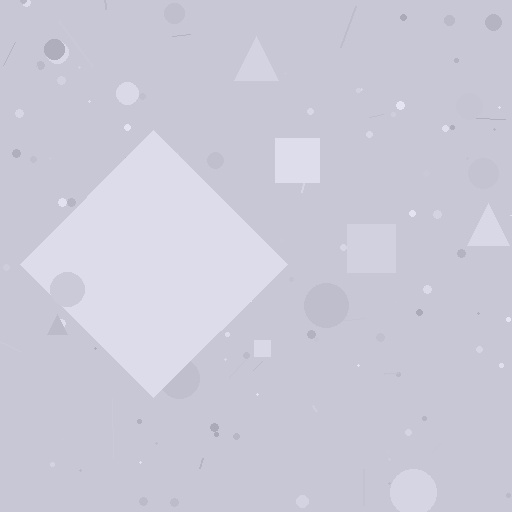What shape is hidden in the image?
A diamond is hidden in the image.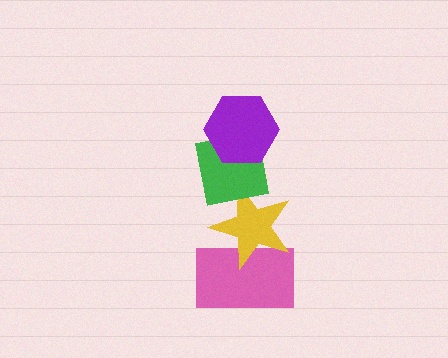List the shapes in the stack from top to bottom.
From top to bottom: the purple hexagon, the green square, the yellow star, the pink rectangle.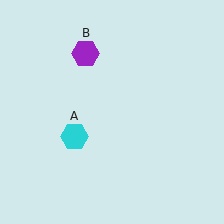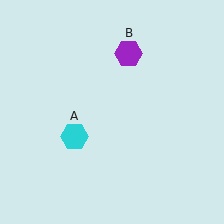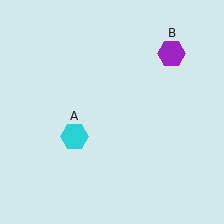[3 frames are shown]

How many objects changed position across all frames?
1 object changed position: purple hexagon (object B).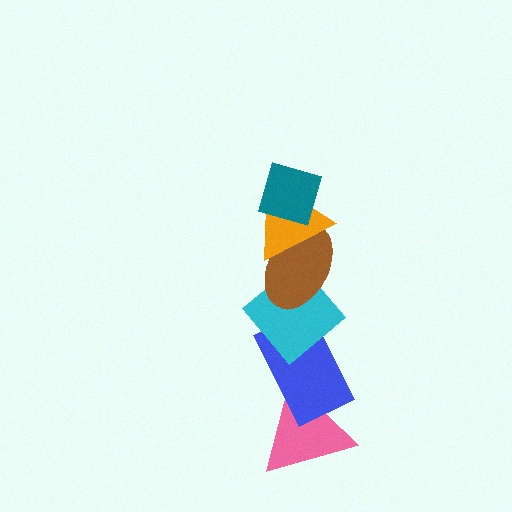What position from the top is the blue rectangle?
The blue rectangle is 5th from the top.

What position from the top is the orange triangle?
The orange triangle is 2nd from the top.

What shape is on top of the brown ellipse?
The orange triangle is on top of the brown ellipse.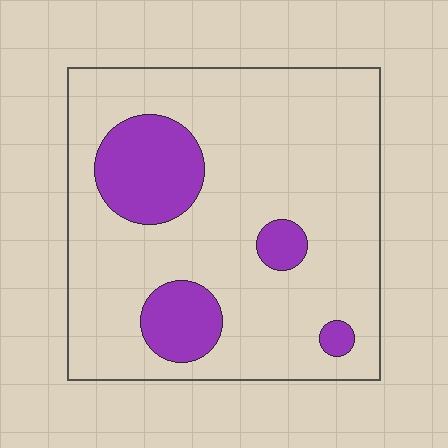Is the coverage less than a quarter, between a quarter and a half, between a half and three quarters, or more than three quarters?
Less than a quarter.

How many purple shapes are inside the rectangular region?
4.